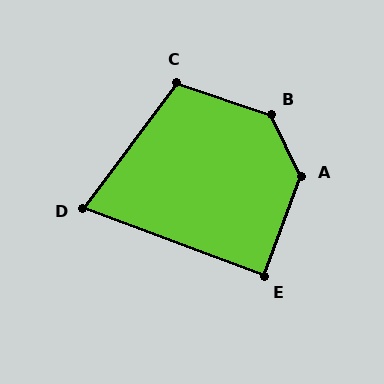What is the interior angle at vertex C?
Approximately 108 degrees (obtuse).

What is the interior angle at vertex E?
Approximately 90 degrees (approximately right).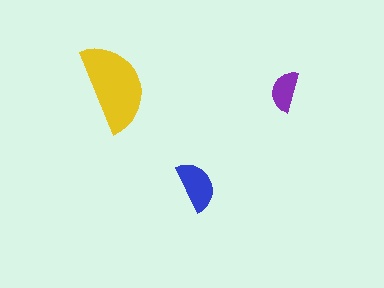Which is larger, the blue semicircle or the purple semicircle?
The blue one.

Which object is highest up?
The yellow semicircle is topmost.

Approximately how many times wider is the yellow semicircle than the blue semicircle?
About 1.5 times wider.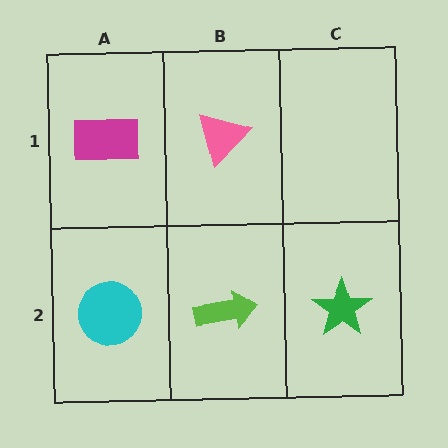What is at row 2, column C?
A green star.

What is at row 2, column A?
A cyan circle.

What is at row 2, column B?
A lime arrow.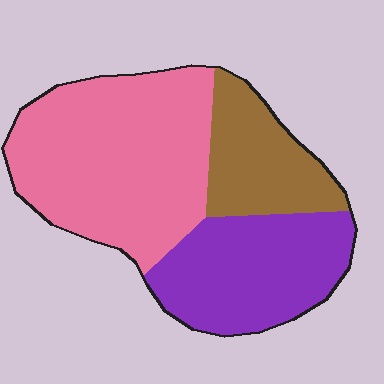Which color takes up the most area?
Pink, at roughly 50%.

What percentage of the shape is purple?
Purple covers 31% of the shape.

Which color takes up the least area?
Brown, at roughly 20%.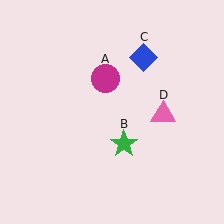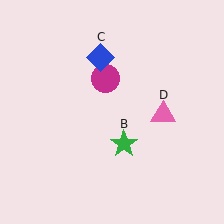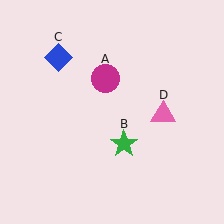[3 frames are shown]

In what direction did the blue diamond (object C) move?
The blue diamond (object C) moved left.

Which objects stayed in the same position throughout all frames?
Magenta circle (object A) and green star (object B) and pink triangle (object D) remained stationary.